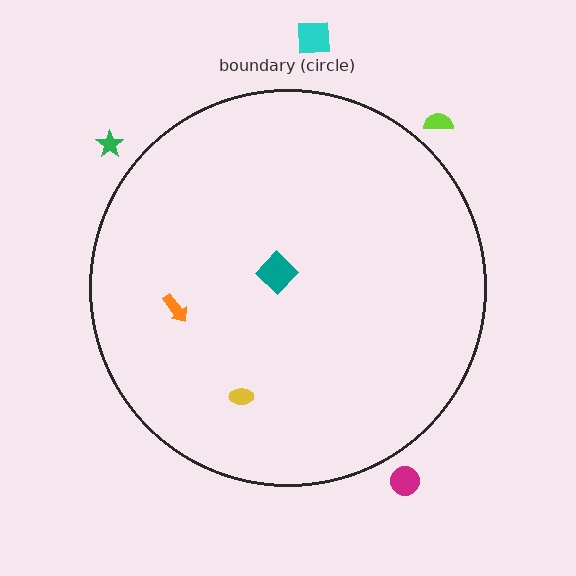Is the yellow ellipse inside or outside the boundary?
Inside.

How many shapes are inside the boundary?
3 inside, 4 outside.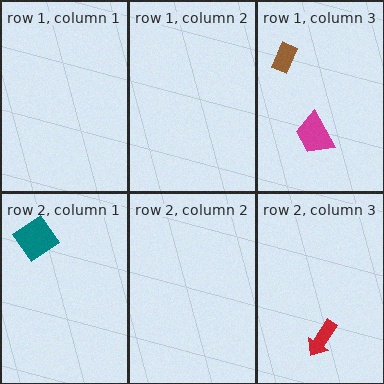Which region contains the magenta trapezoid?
The row 1, column 3 region.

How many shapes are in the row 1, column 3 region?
2.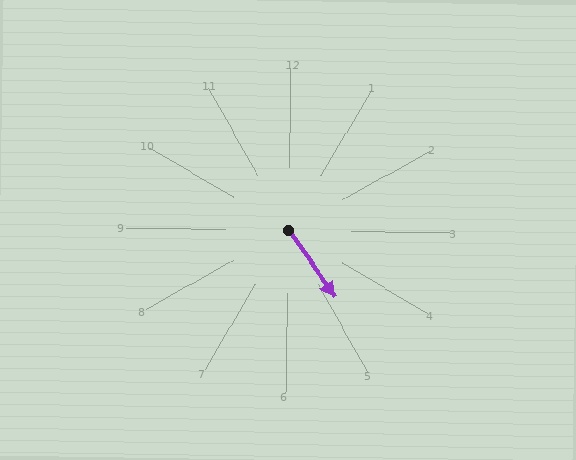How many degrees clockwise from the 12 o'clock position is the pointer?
Approximately 144 degrees.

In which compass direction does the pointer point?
Southeast.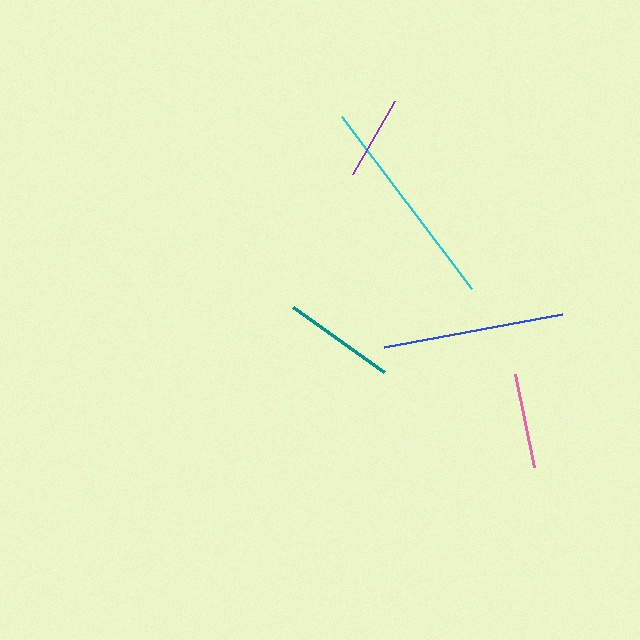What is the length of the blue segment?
The blue segment is approximately 181 pixels long.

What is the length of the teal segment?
The teal segment is approximately 111 pixels long.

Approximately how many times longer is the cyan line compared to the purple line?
The cyan line is approximately 2.6 times the length of the purple line.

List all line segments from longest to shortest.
From longest to shortest: cyan, blue, teal, pink, purple.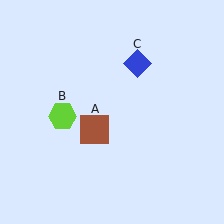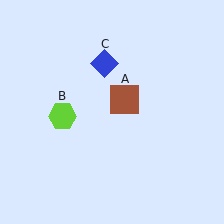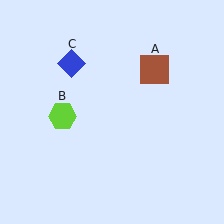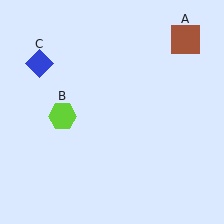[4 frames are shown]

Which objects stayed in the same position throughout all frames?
Lime hexagon (object B) remained stationary.